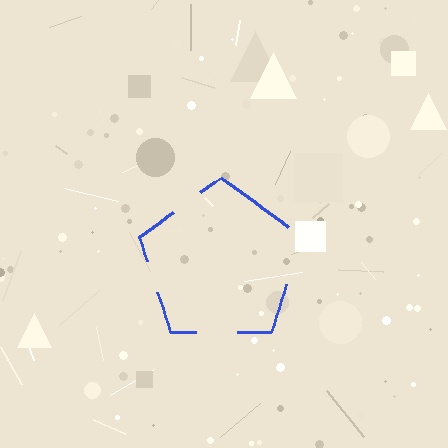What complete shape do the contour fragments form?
The contour fragments form a pentagon.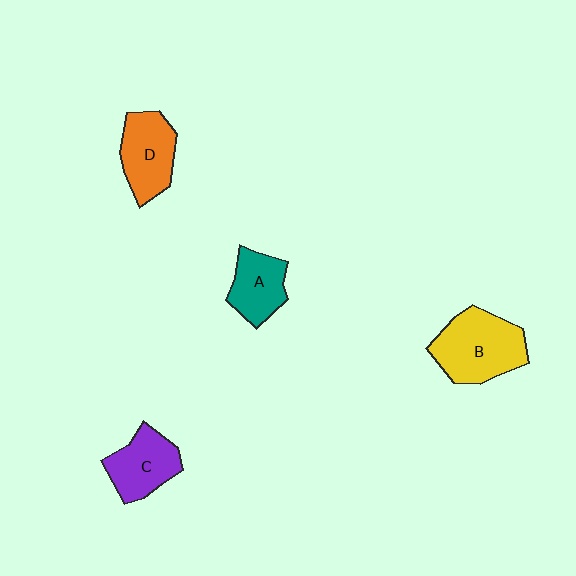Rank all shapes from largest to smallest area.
From largest to smallest: B (yellow), D (orange), C (purple), A (teal).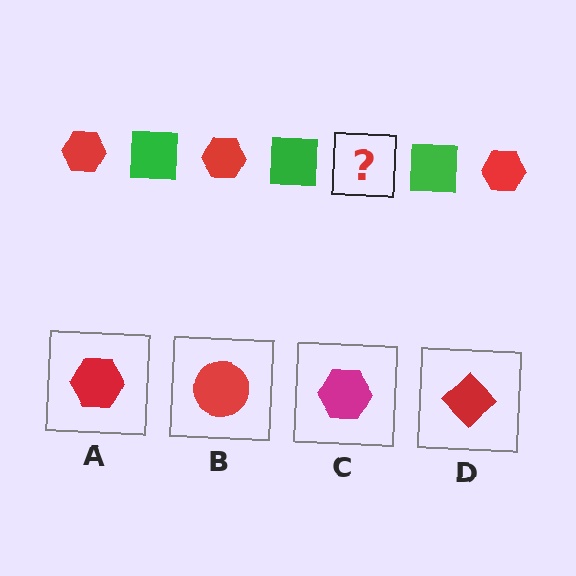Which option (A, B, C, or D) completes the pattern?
A.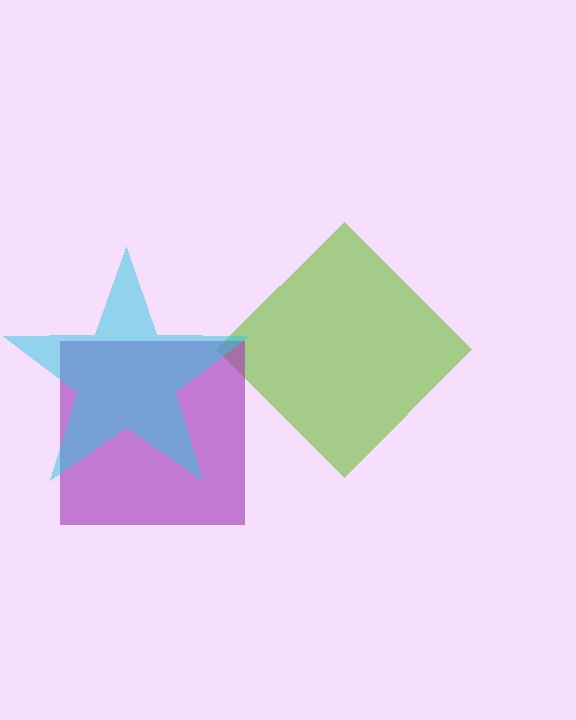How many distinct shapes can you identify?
There are 3 distinct shapes: a lime diamond, a purple square, a cyan star.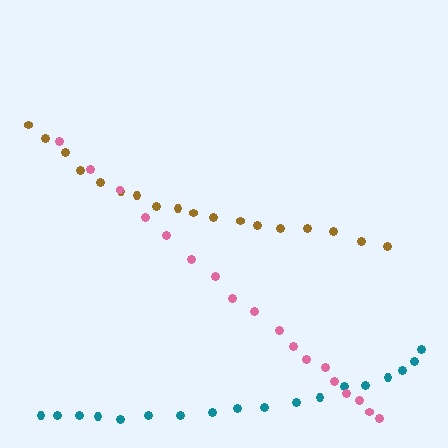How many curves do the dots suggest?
There are 3 distinct paths.